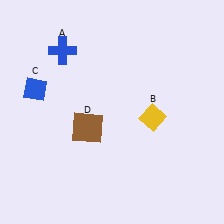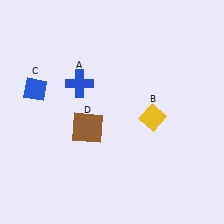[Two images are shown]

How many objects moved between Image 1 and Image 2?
1 object moved between the two images.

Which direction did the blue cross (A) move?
The blue cross (A) moved down.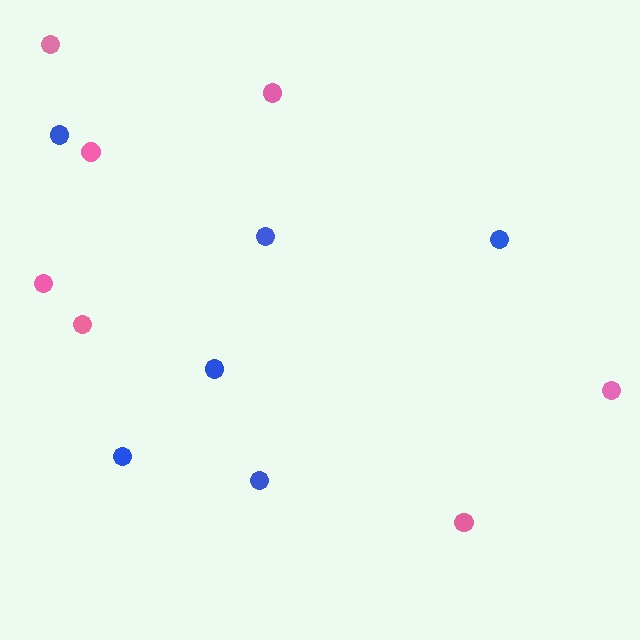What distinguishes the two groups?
There are 2 groups: one group of pink circles (7) and one group of blue circles (6).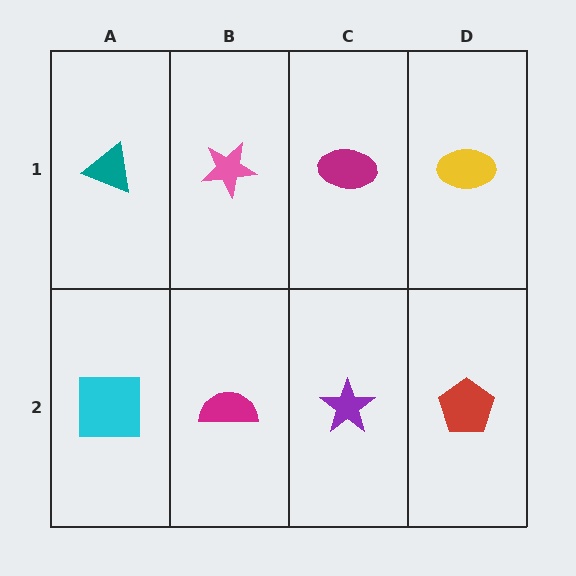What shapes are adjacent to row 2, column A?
A teal triangle (row 1, column A), a magenta semicircle (row 2, column B).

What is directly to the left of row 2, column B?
A cyan square.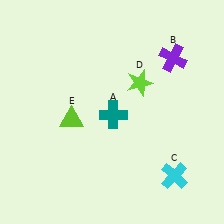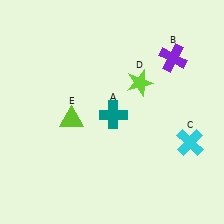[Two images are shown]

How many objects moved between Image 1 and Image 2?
1 object moved between the two images.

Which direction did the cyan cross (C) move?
The cyan cross (C) moved up.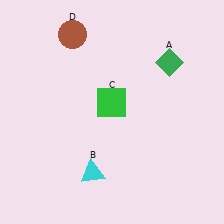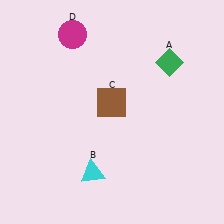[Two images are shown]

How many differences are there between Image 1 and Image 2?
There are 2 differences between the two images.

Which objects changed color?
C changed from green to brown. D changed from brown to magenta.